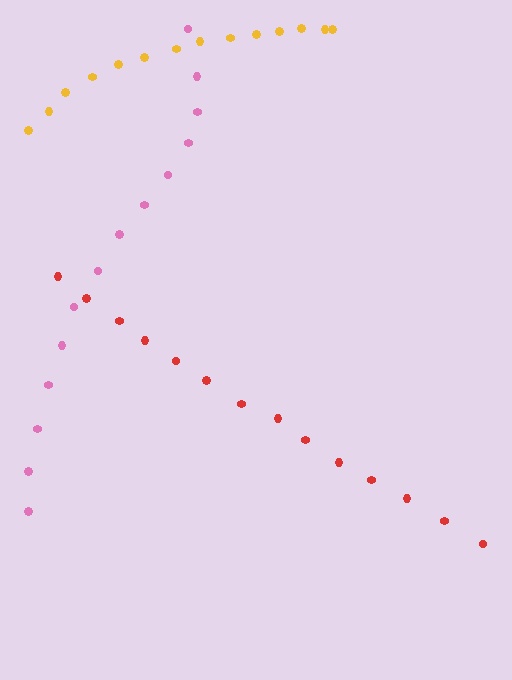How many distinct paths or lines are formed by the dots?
There are 3 distinct paths.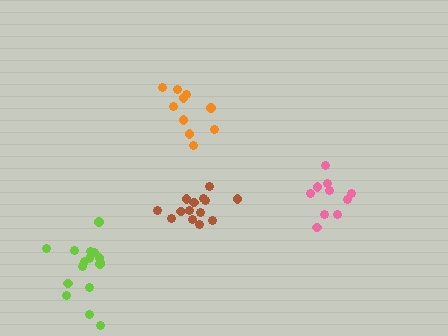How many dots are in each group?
Group 1: 14 dots, Group 2: 10 dots, Group 3: 16 dots, Group 4: 10 dots (50 total).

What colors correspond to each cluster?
The clusters are colored: brown, pink, lime, orange.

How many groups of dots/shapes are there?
There are 4 groups.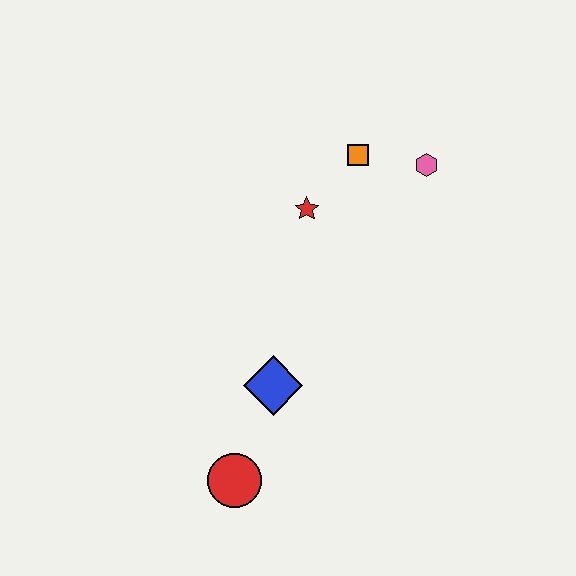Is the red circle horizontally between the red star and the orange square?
No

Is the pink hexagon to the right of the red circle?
Yes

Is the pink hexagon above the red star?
Yes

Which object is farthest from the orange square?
The red circle is farthest from the orange square.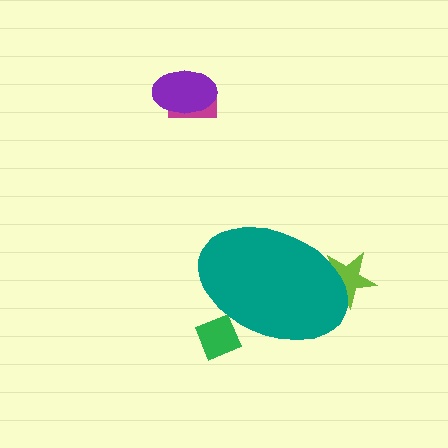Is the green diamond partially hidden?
Yes, the green diamond is partially hidden behind the teal ellipse.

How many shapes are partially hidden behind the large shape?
2 shapes are partially hidden.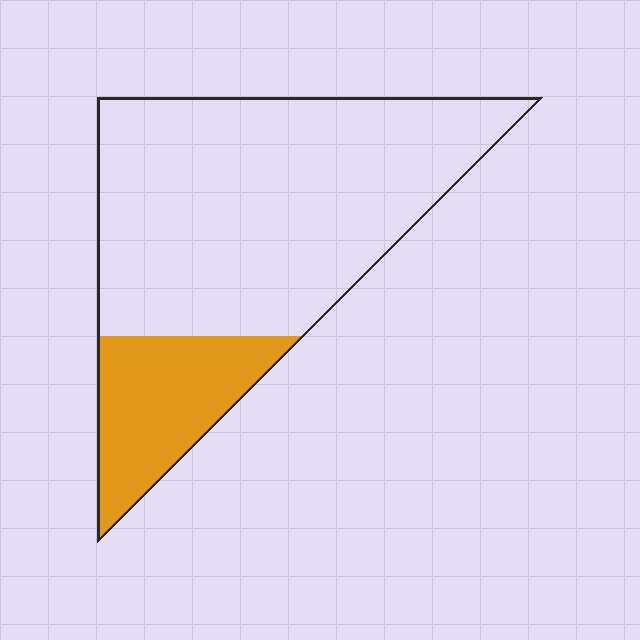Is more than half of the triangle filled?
No.